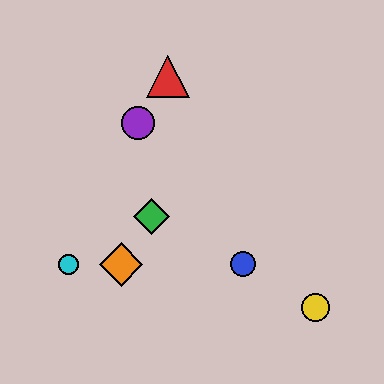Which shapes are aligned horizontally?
The blue circle, the orange diamond, the cyan circle are aligned horizontally.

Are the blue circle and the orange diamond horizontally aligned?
Yes, both are at y≈264.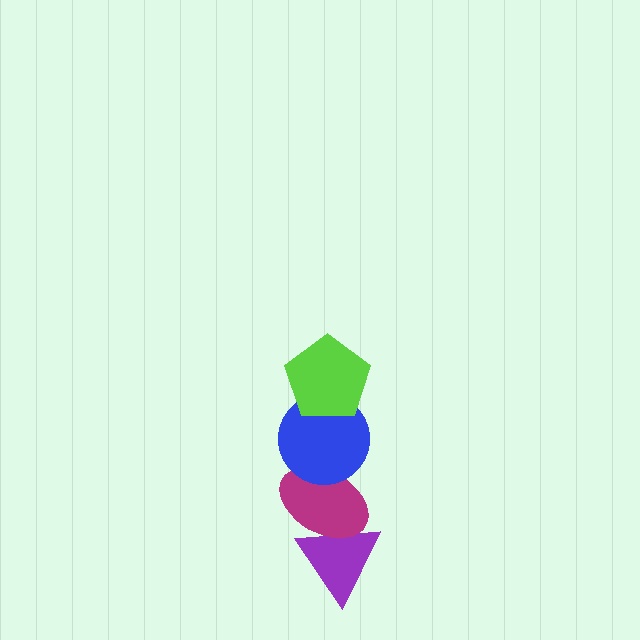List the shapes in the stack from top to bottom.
From top to bottom: the lime pentagon, the blue circle, the magenta ellipse, the purple triangle.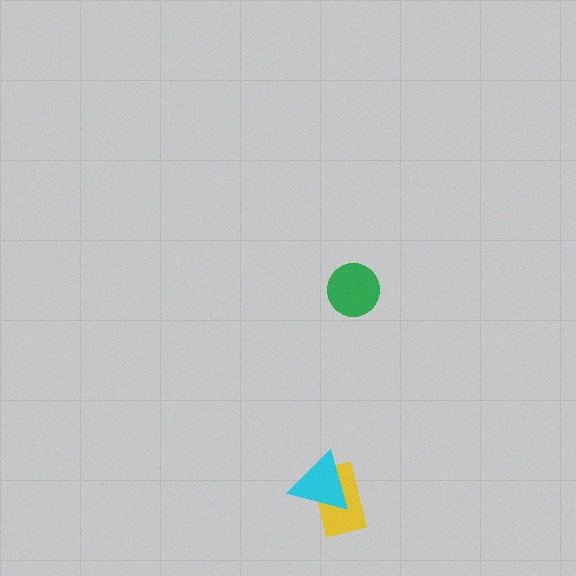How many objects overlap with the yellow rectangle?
1 object overlaps with the yellow rectangle.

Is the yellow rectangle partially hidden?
Yes, it is partially covered by another shape.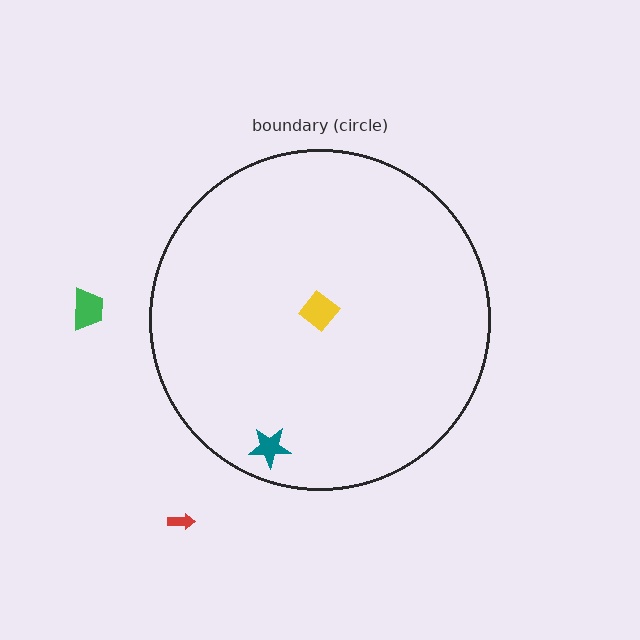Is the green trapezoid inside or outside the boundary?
Outside.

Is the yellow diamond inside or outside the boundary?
Inside.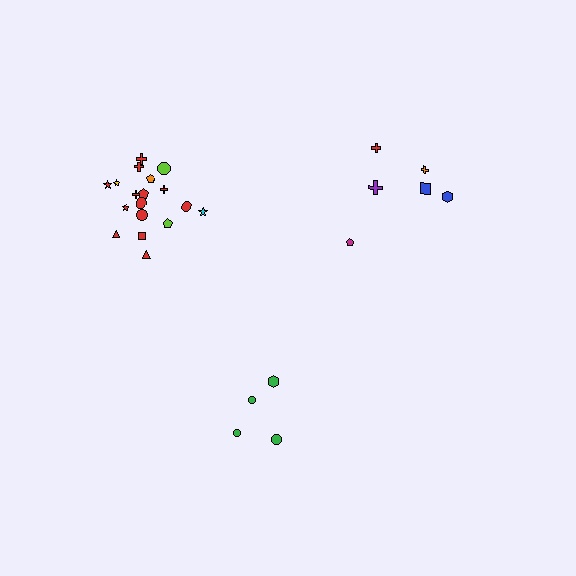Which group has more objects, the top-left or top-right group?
The top-left group.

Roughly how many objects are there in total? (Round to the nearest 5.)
Roughly 30 objects in total.